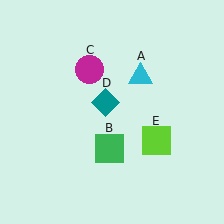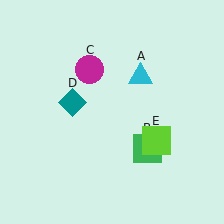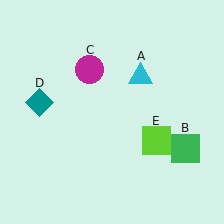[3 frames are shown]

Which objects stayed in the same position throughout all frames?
Cyan triangle (object A) and magenta circle (object C) and lime square (object E) remained stationary.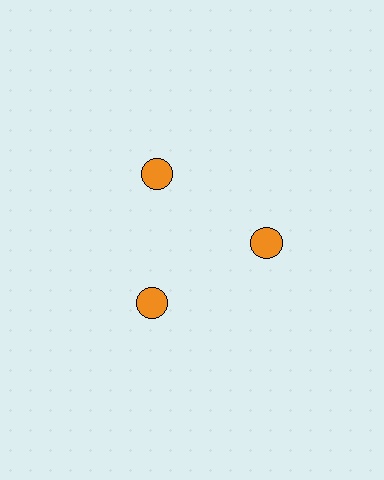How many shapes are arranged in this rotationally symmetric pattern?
There are 3 shapes, arranged in 3 groups of 1.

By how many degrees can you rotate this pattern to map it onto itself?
The pattern maps onto itself every 120 degrees of rotation.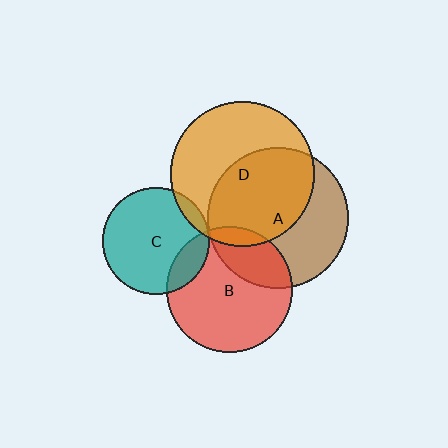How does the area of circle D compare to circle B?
Approximately 1.3 times.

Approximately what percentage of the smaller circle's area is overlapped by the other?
Approximately 5%.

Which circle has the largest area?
Circle D (orange).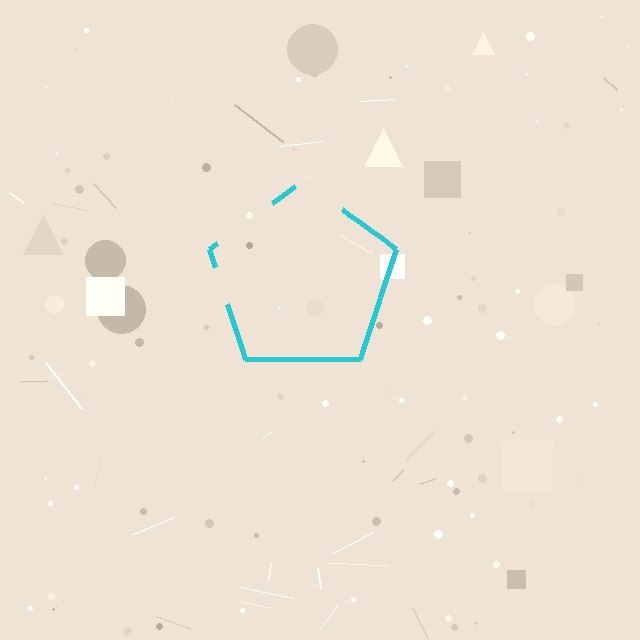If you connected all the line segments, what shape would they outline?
They would outline a pentagon.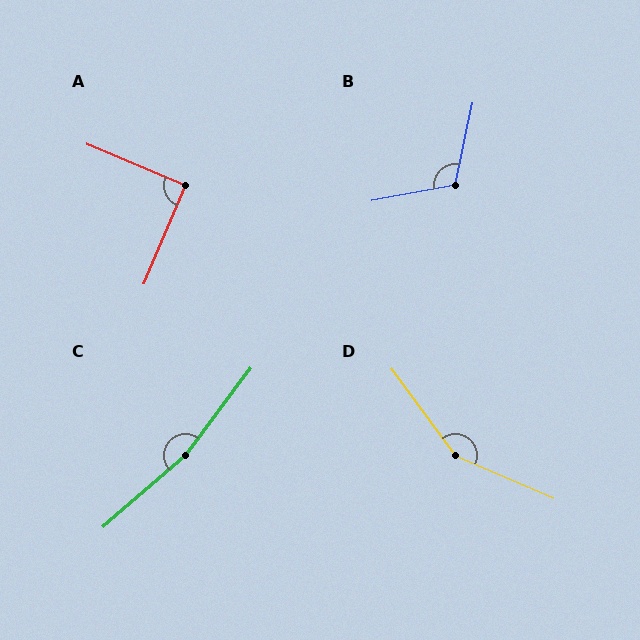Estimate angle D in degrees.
Approximately 150 degrees.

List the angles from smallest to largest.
A (90°), B (112°), D (150°), C (168°).